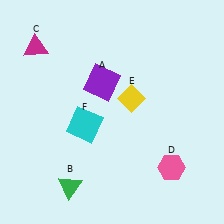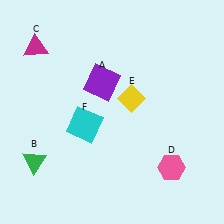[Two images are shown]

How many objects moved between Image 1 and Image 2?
1 object moved between the two images.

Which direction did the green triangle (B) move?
The green triangle (B) moved left.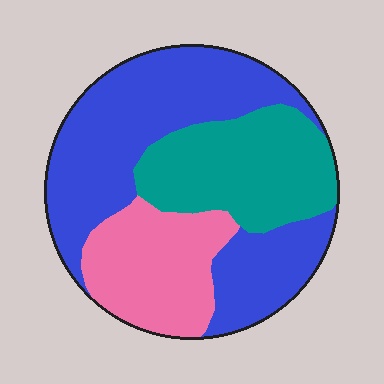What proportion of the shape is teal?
Teal takes up about one quarter (1/4) of the shape.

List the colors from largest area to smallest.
From largest to smallest: blue, teal, pink.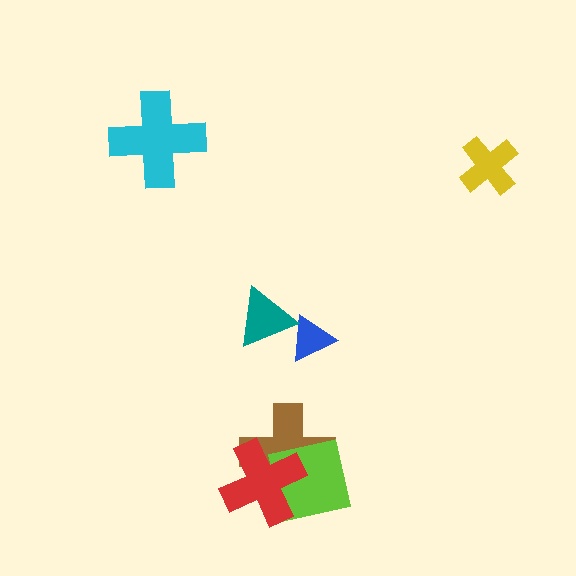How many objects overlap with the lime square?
2 objects overlap with the lime square.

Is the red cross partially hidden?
No, no other shape covers it.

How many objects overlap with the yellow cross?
0 objects overlap with the yellow cross.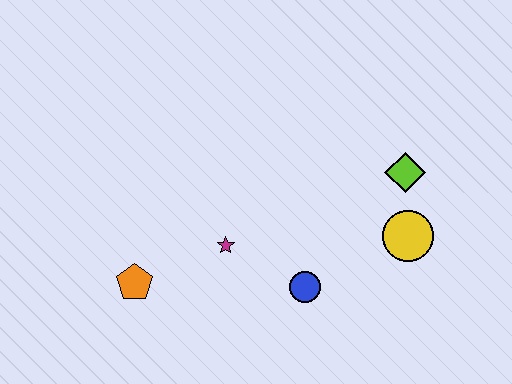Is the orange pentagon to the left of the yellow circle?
Yes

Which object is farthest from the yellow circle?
The orange pentagon is farthest from the yellow circle.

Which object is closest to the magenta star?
The blue circle is closest to the magenta star.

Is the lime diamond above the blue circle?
Yes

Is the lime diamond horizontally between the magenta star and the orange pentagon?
No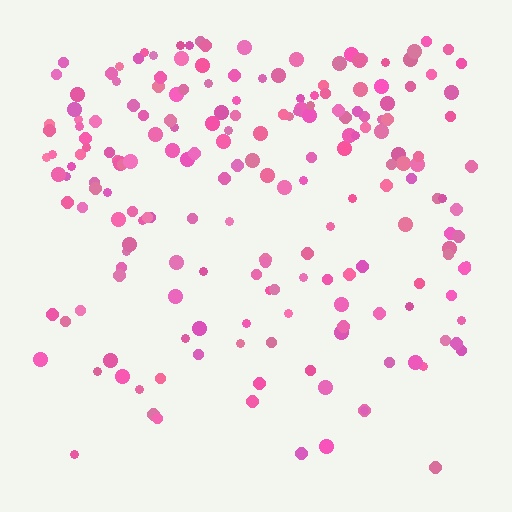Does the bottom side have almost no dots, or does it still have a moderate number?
Still a moderate number, just noticeably fewer than the top.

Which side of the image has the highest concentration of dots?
The top.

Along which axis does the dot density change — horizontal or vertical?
Vertical.